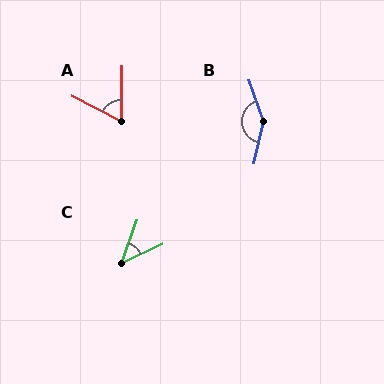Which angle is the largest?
B, at approximately 148 degrees.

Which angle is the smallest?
C, at approximately 45 degrees.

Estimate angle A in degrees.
Approximately 63 degrees.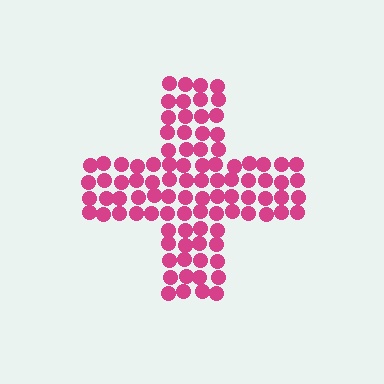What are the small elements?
The small elements are circles.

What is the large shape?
The large shape is a cross.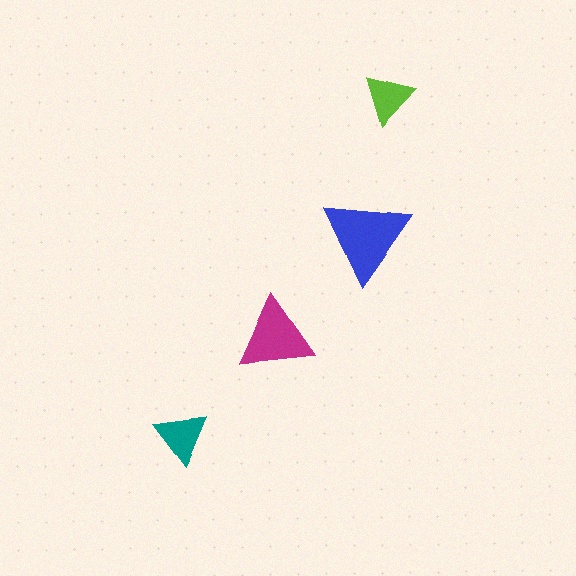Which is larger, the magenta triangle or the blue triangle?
The blue one.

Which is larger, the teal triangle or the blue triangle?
The blue one.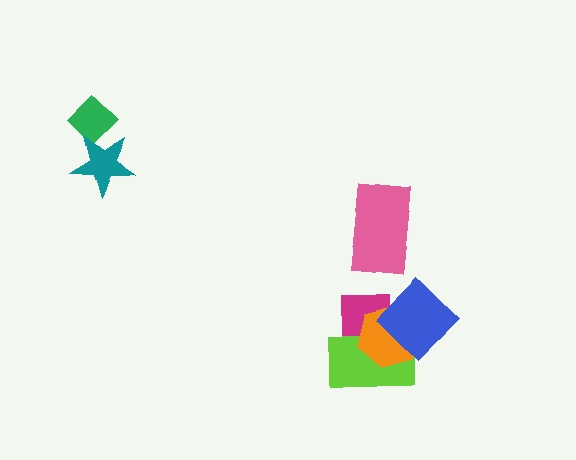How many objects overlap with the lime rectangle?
3 objects overlap with the lime rectangle.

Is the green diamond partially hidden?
Yes, it is partially covered by another shape.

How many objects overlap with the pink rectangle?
0 objects overlap with the pink rectangle.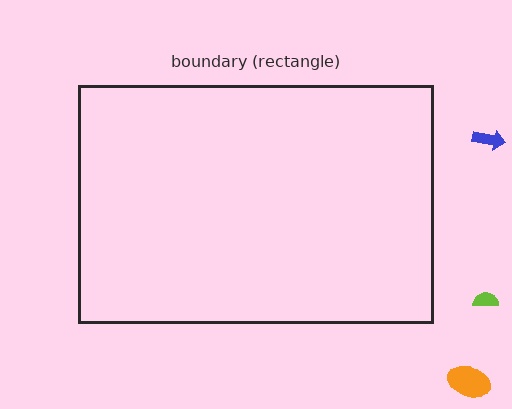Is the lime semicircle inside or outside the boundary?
Outside.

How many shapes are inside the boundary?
0 inside, 3 outside.